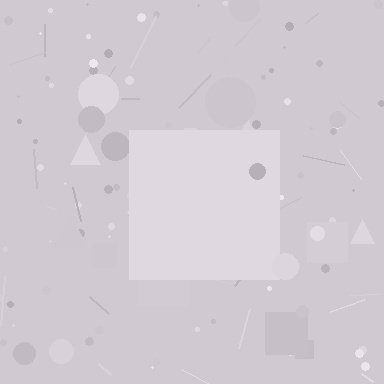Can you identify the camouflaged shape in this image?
The camouflaged shape is a square.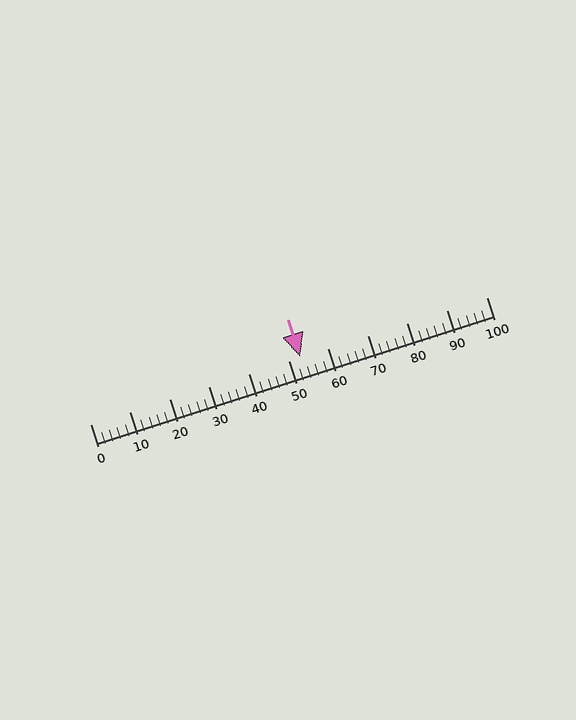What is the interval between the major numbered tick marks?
The major tick marks are spaced 10 units apart.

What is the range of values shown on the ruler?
The ruler shows values from 0 to 100.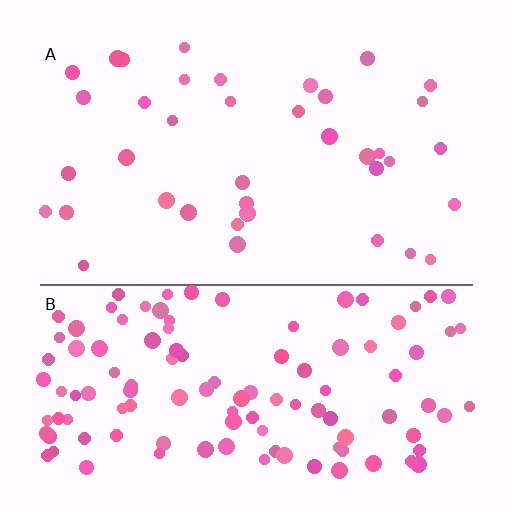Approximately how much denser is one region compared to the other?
Approximately 3.0× — region B over region A.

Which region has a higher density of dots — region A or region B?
B (the bottom).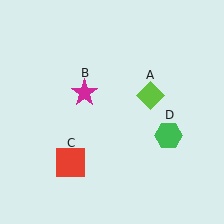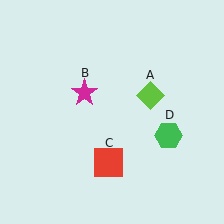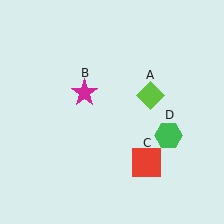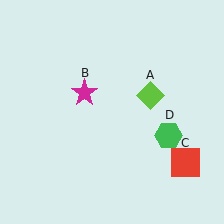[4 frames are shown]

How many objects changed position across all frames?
1 object changed position: red square (object C).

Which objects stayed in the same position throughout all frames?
Lime diamond (object A) and magenta star (object B) and green hexagon (object D) remained stationary.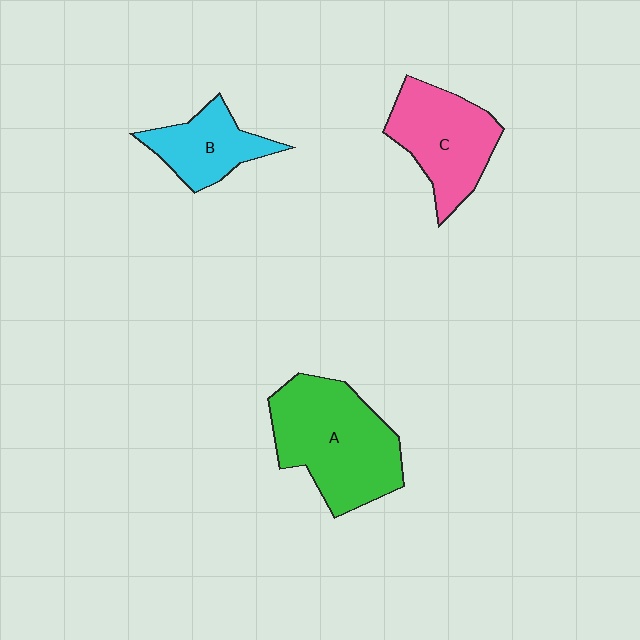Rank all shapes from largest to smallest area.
From largest to smallest: A (green), C (pink), B (cyan).